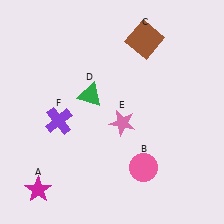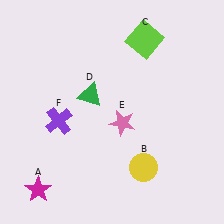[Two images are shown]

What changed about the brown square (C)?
In Image 1, C is brown. In Image 2, it changed to lime.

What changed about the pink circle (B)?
In Image 1, B is pink. In Image 2, it changed to yellow.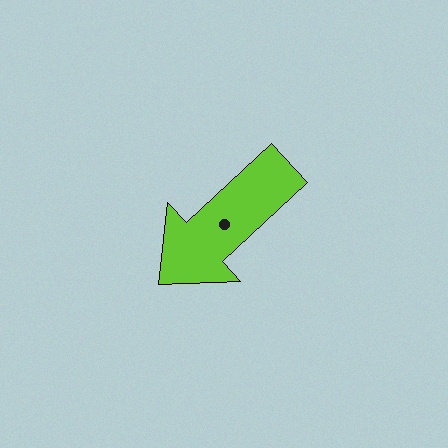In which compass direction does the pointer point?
Southwest.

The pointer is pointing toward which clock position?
Roughly 8 o'clock.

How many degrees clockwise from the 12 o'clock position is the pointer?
Approximately 227 degrees.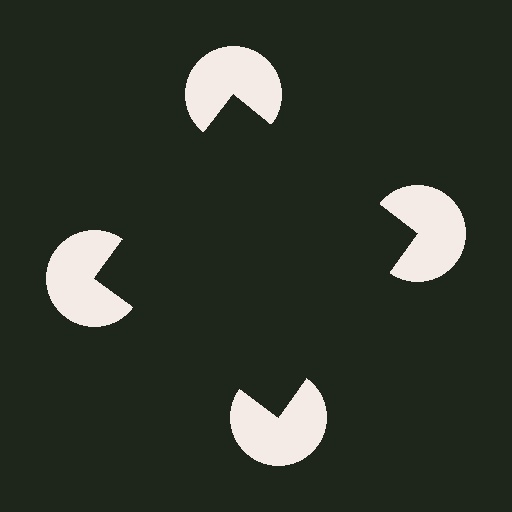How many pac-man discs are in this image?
There are 4 — one at each vertex of the illusory square.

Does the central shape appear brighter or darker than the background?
It typically appears slightly darker than the background, even though no actual brightness change is drawn.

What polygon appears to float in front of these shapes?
An illusory square — its edges are inferred from the aligned wedge cuts in the pac-man discs, not physically drawn.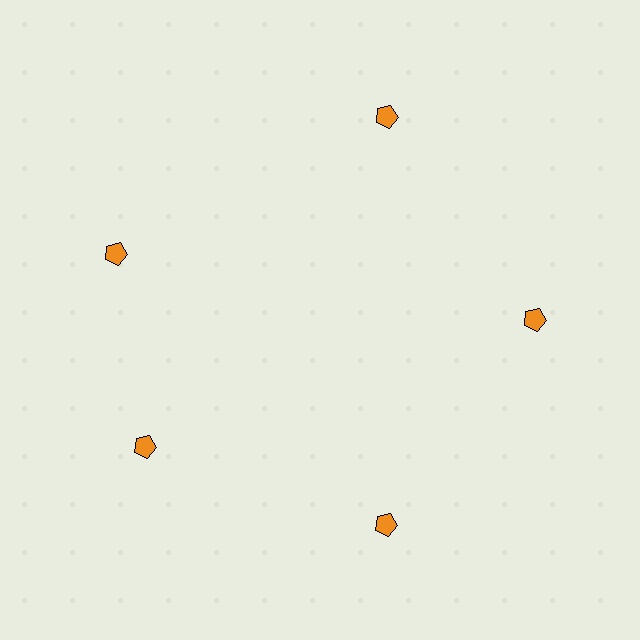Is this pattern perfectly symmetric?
No. The 5 orange pentagons are arranged in a ring, but one element near the 10 o'clock position is rotated out of alignment along the ring, breaking the 5-fold rotational symmetry.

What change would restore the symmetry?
The symmetry would be restored by rotating it back into even spacing with its neighbors so that all 5 pentagons sit at equal angles and equal distance from the center.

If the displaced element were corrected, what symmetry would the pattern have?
It would have 5-fold rotational symmetry — the pattern would map onto itself every 72 degrees.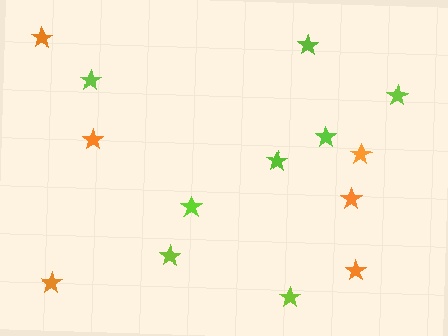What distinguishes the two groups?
There are 2 groups: one group of lime stars (8) and one group of orange stars (6).